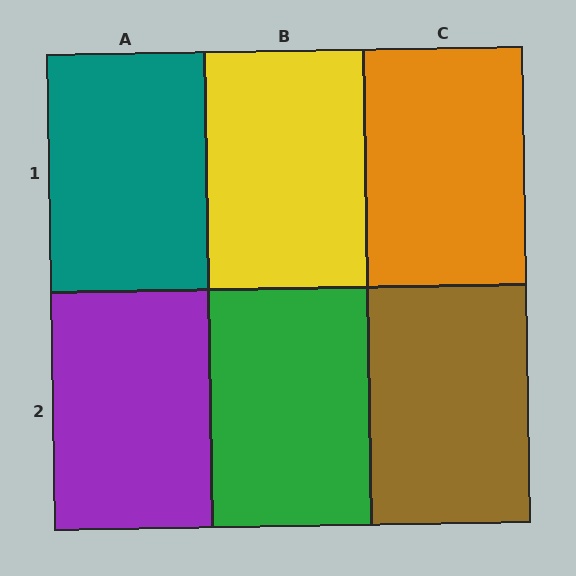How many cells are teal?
1 cell is teal.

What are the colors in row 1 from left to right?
Teal, yellow, orange.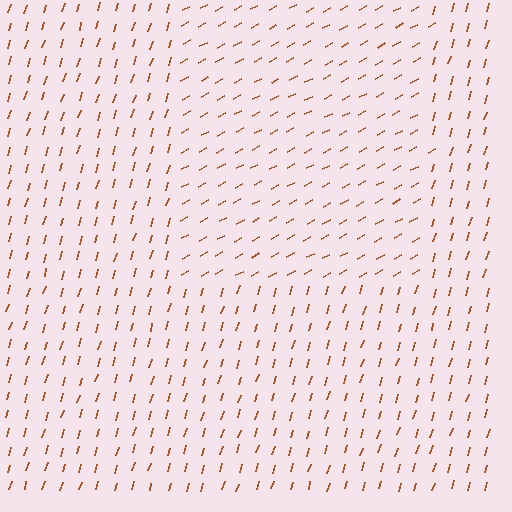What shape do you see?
I see a rectangle.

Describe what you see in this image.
The image is filled with small brown line segments. A rectangle region in the image has lines oriented differently from the surrounding lines, creating a visible texture boundary.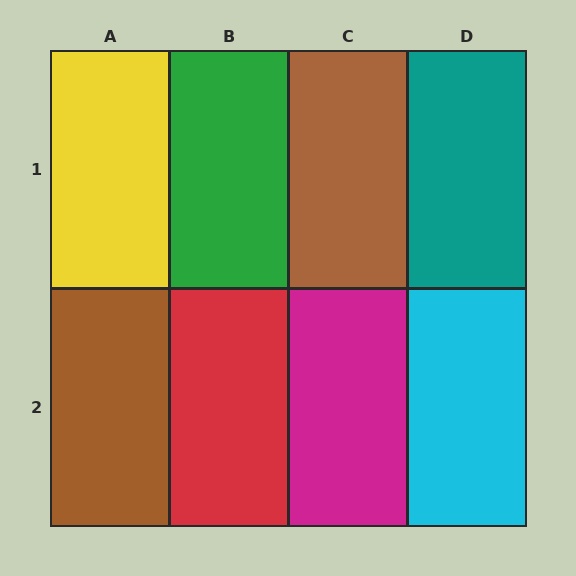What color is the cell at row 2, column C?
Magenta.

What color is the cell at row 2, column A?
Brown.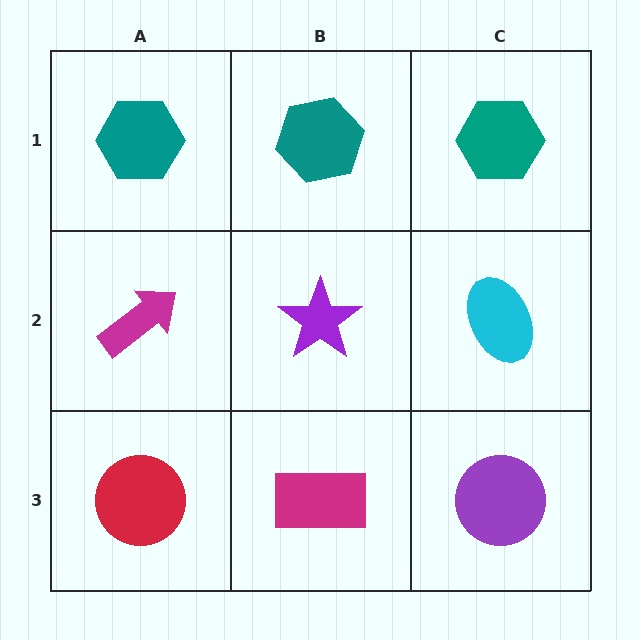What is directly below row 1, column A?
A magenta arrow.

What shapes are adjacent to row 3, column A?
A magenta arrow (row 2, column A), a magenta rectangle (row 3, column B).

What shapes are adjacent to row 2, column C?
A teal hexagon (row 1, column C), a purple circle (row 3, column C), a purple star (row 2, column B).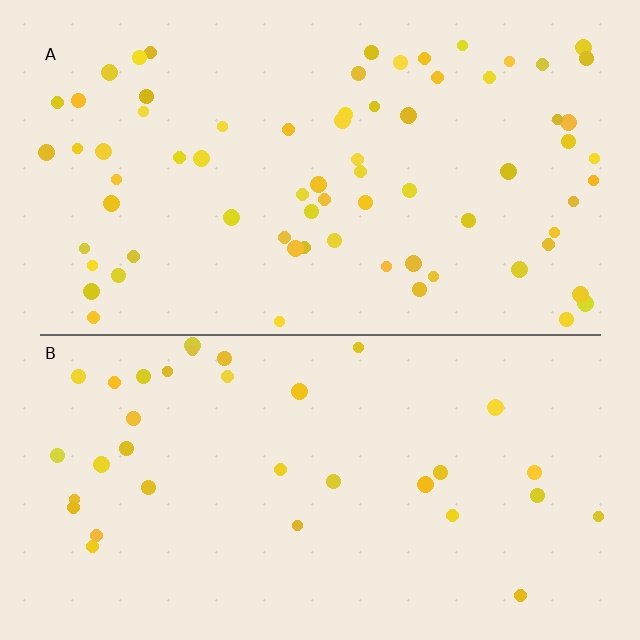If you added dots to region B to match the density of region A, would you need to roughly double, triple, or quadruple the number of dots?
Approximately double.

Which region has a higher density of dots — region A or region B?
A (the top).